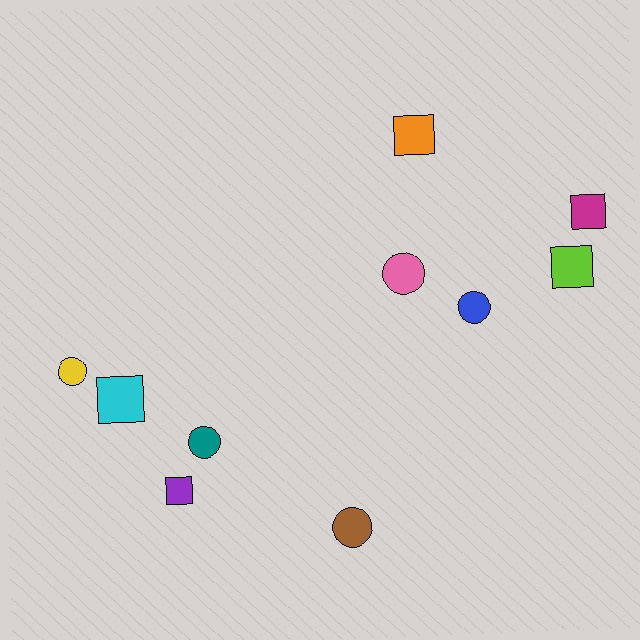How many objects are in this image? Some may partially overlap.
There are 10 objects.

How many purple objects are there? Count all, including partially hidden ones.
There is 1 purple object.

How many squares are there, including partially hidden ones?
There are 5 squares.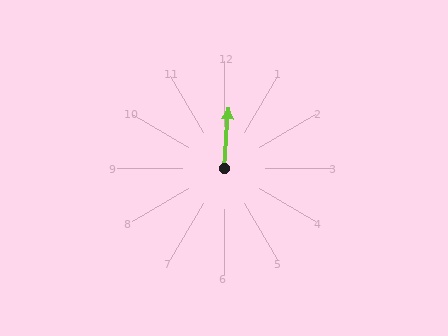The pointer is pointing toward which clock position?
Roughly 12 o'clock.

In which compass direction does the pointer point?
North.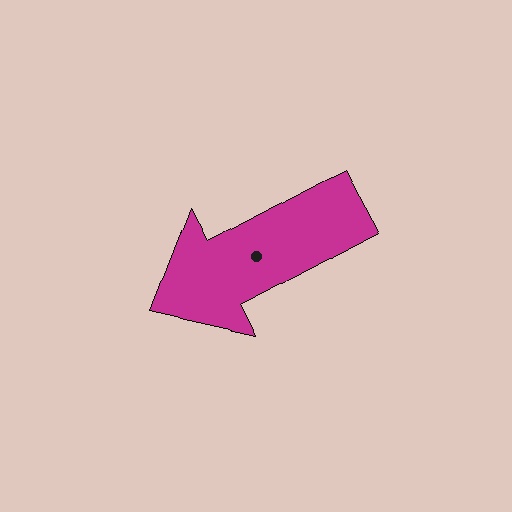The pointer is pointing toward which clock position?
Roughly 8 o'clock.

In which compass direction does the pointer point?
Southwest.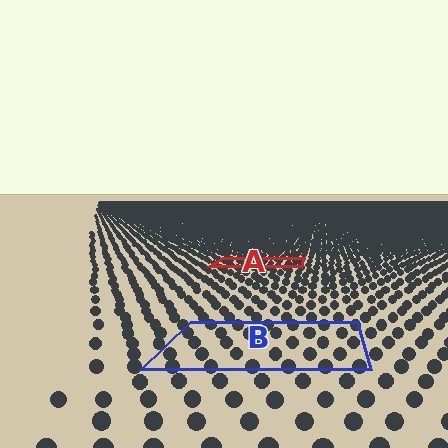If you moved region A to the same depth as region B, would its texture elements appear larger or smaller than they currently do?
They would appear larger. At a closer depth, the same texture elements are projected at a bigger on-screen size.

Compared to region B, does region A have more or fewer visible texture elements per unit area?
Region A has more texture elements per unit area — they are packed more densely because it is farther away.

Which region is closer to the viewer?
Region B is closer. The texture elements there are larger and more spread out.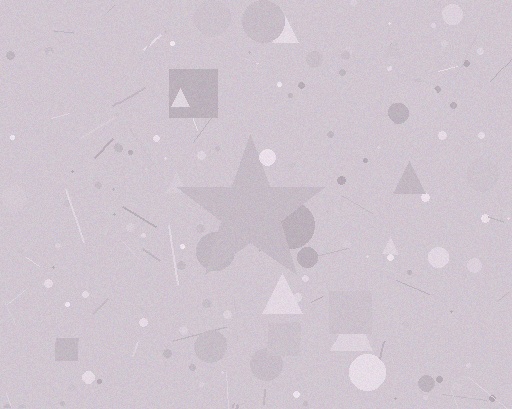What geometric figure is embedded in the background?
A star is embedded in the background.